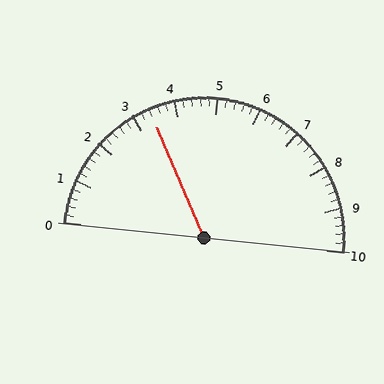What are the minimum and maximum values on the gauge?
The gauge ranges from 0 to 10.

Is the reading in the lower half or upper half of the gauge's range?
The reading is in the lower half of the range (0 to 10).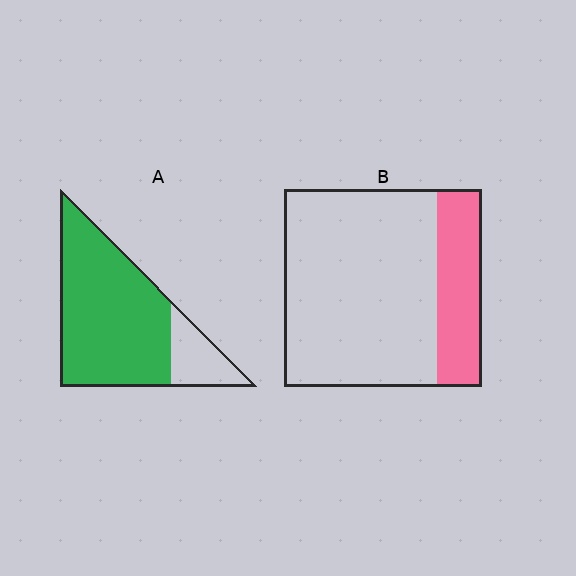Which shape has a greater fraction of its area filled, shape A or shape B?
Shape A.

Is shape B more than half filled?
No.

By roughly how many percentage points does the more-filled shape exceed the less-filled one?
By roughly 60 percentage points (A over B).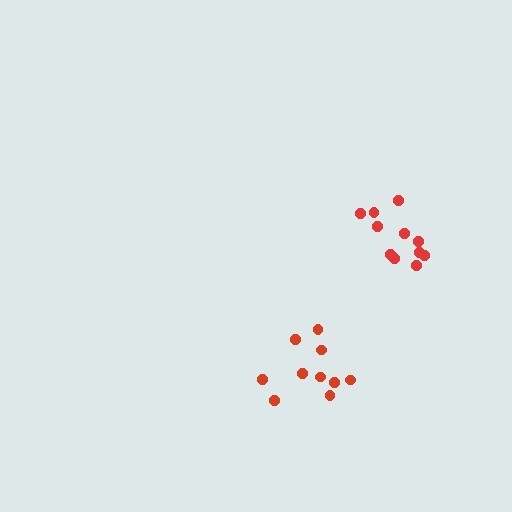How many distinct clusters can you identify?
There are 2 distinct clusters.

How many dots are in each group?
Group 1: 10 dots, Group 2: 11 dots (21 total).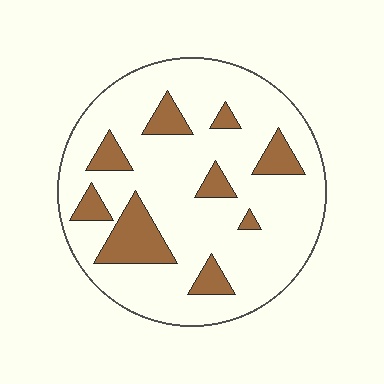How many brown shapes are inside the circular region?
9.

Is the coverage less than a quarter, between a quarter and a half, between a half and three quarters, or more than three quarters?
Less than a quarter.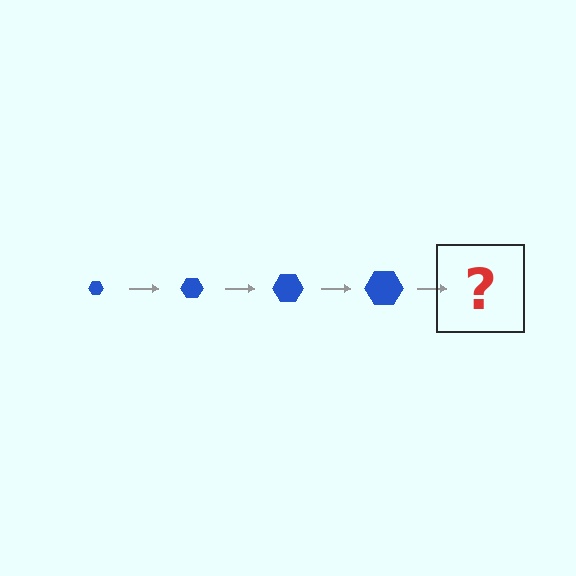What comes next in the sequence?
The next element should be a blue hexagon, larger than the previous one.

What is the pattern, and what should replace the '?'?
The pattern is that the hexagon gets progressively larger each step. The '?' should be a blue hexagon, larger than the previous one.